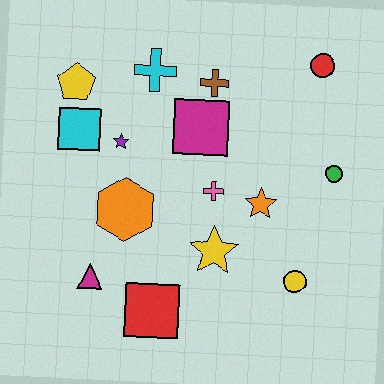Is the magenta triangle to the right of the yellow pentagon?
Yes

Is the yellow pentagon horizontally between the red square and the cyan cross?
No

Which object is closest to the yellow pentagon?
The cyan square is closest to the yellow pentagon.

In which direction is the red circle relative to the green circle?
The red circle is above the green circle.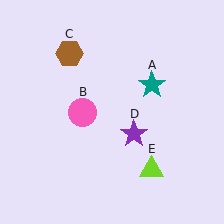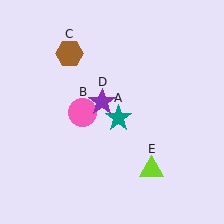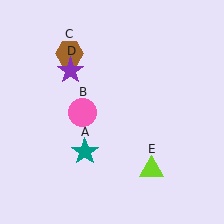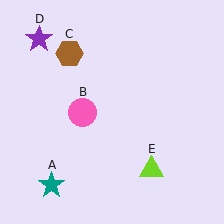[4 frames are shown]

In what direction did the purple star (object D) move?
The purple star (object D) moved up and to the left.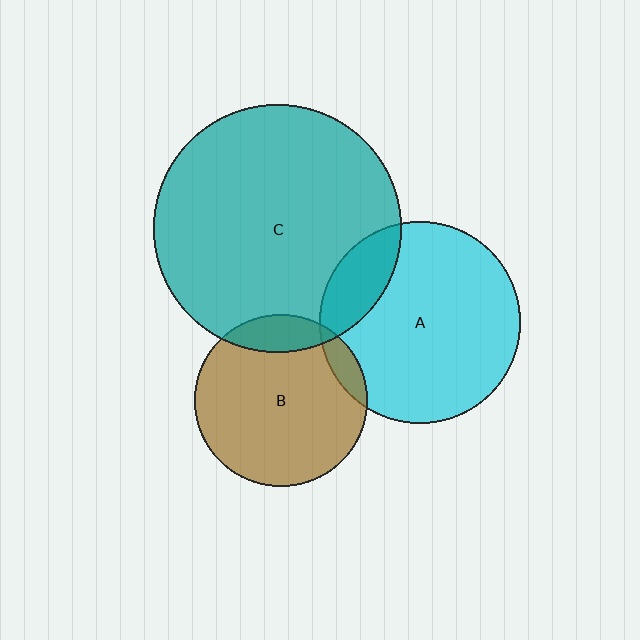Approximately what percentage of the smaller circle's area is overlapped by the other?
Approximately 15%.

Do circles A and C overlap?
Yes.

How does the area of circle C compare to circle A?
Approximately 1.5 times.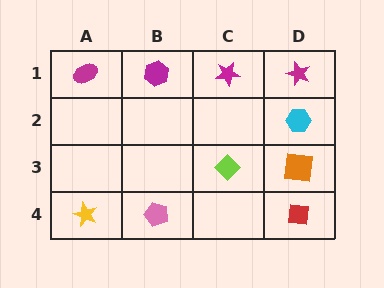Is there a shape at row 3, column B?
No, that cell is empty.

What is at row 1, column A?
A magenta ellipse.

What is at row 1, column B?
A magenta hexagon.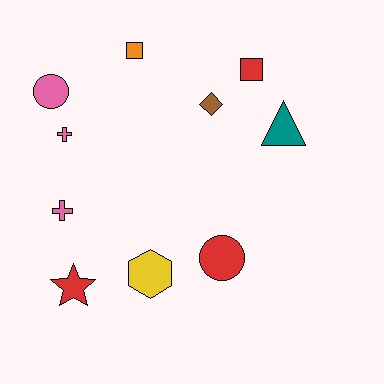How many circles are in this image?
There are 2 circles.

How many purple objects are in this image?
There are no purple objects.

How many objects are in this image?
There are 10 objects.